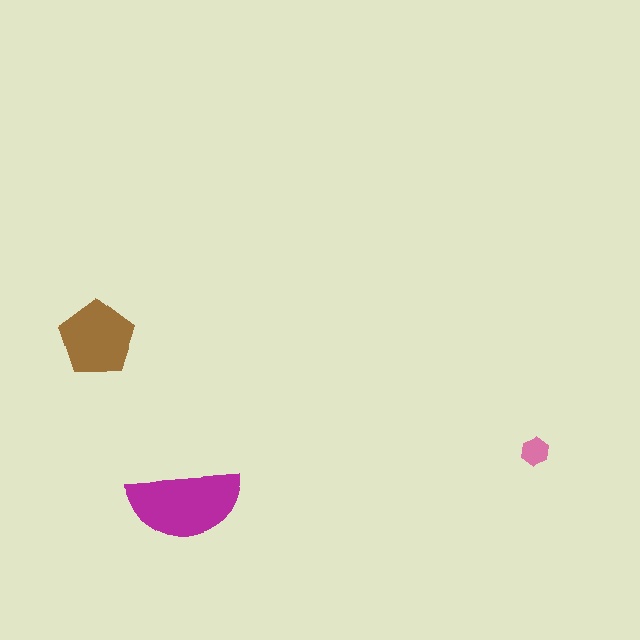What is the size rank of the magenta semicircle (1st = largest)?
1st.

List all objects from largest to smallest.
The magenta semicircle, the brown pentagon, the pink hexagon.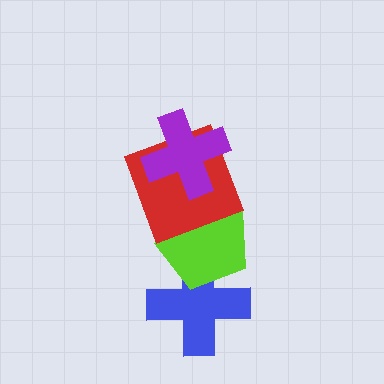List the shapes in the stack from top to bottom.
From top to bottom: the purple cross, the red square, the lime pentagon, the blue cross.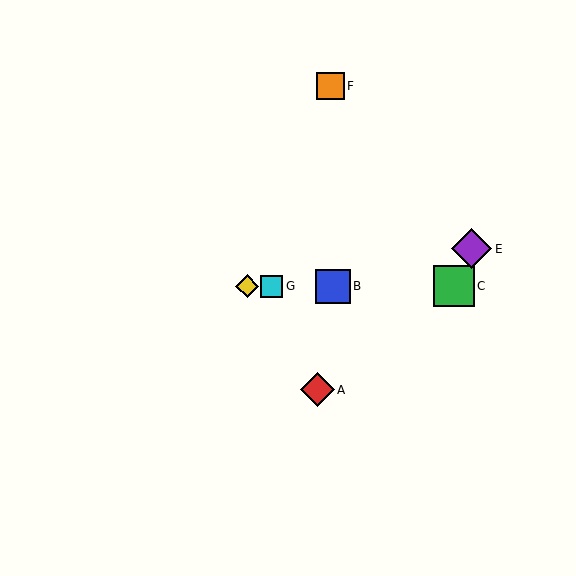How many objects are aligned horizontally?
4 objects (B, C, D, G) are aligned horizontally.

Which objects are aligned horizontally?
Objects B, C, D, G are aligned horizontally.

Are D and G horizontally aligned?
Yes, both are at y≈286.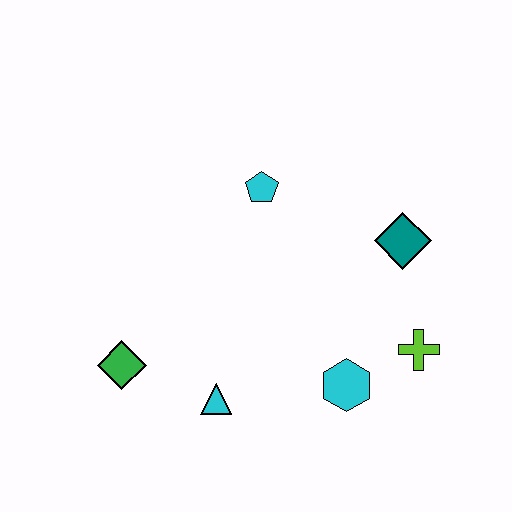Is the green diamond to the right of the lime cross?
No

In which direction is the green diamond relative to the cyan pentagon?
The green diamond is below the cyan pentagon.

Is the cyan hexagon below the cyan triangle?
No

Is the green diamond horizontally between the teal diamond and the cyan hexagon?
No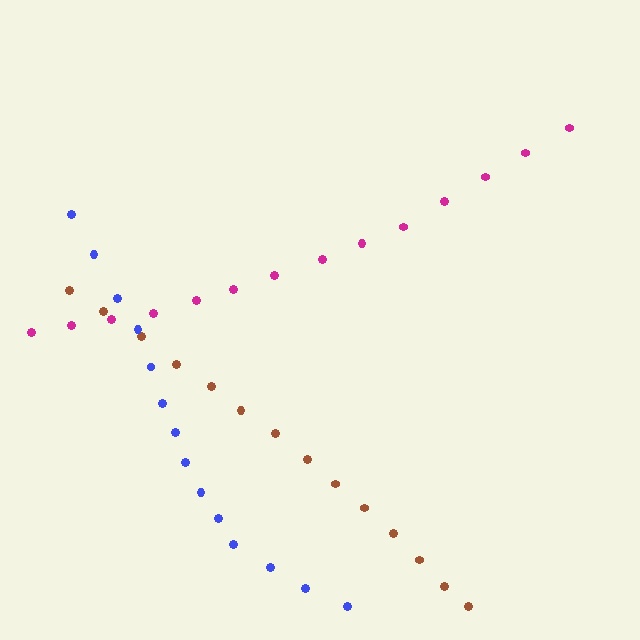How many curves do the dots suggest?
There are 3 distinct paths.